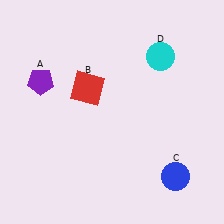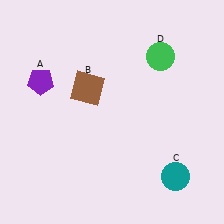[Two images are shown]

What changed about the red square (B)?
In Image 1, B is red. In Image 2, it changed to brown.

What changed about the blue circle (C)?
In Image 1, C is blue. In Image 2, it changed to teal.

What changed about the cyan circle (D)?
In Image 1, D is cyan. In Image 2, it changed to green.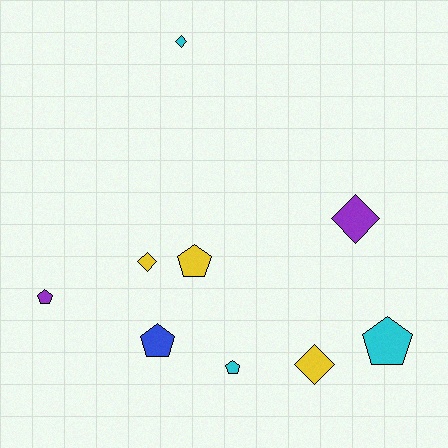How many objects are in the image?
There are 9 objects.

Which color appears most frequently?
Yellow, with 3 objects.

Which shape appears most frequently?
Pentagon, with 5 objects.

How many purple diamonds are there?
There is 1 purple diamond.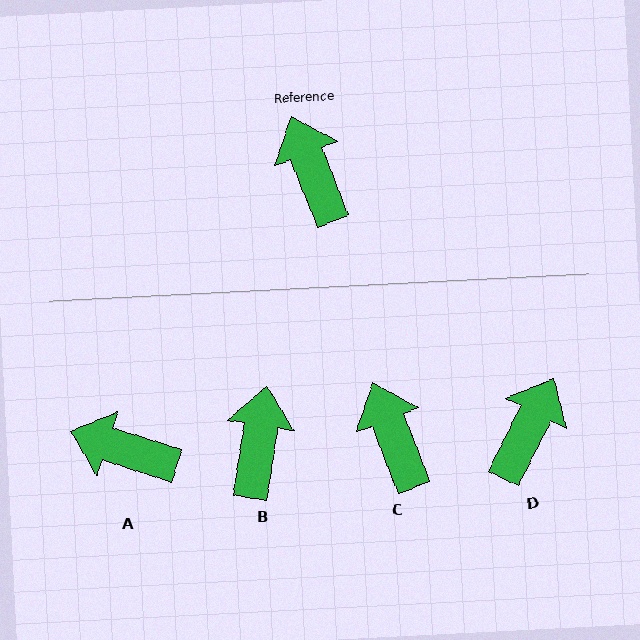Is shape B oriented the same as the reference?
No, it is off by about 30 degrees.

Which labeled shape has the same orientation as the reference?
C.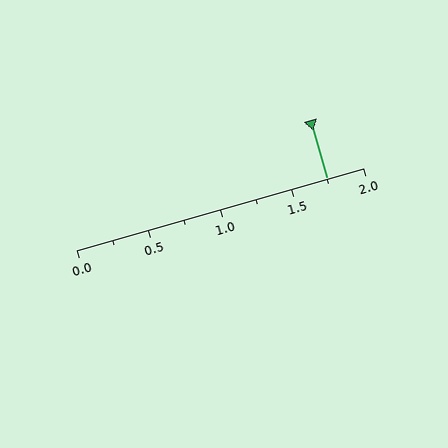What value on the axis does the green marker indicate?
The marker indicates approximately 1.75.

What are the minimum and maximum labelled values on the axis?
The axis runs from 0.0 to 2.0.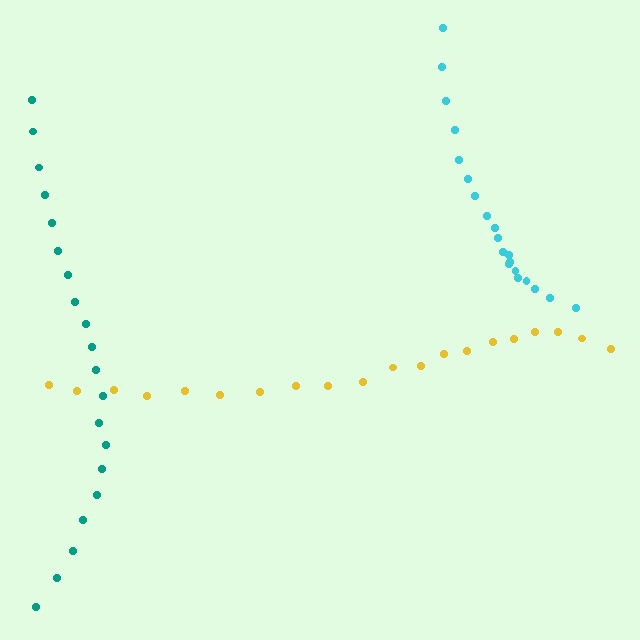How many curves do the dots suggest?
There are 3 distinct paths.